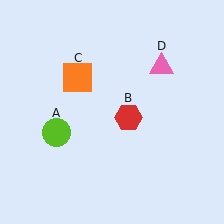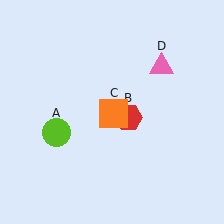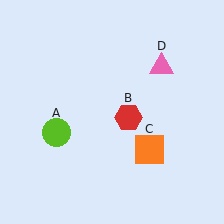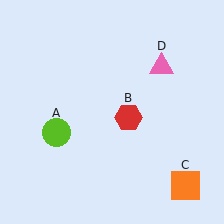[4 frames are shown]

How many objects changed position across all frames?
1 object changed position: orange square (object C).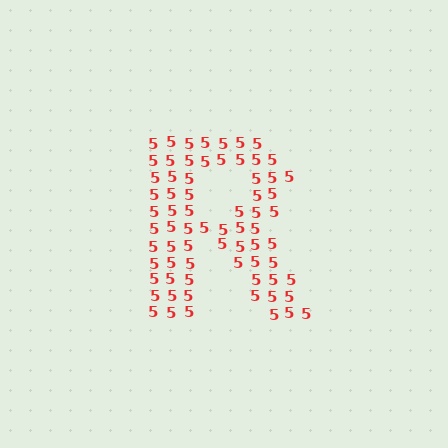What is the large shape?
The large shape is the letter R.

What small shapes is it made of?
It is made of small digit 5's.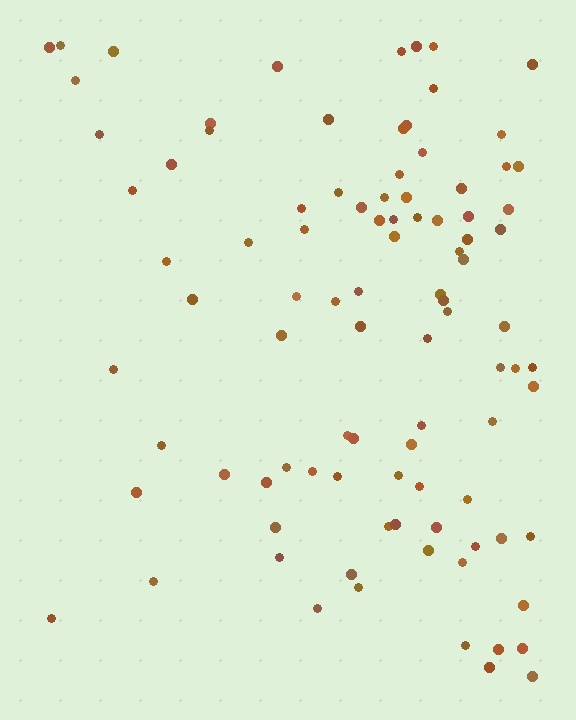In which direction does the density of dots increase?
From left to right, with the right side densest.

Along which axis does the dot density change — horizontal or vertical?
Horizontal.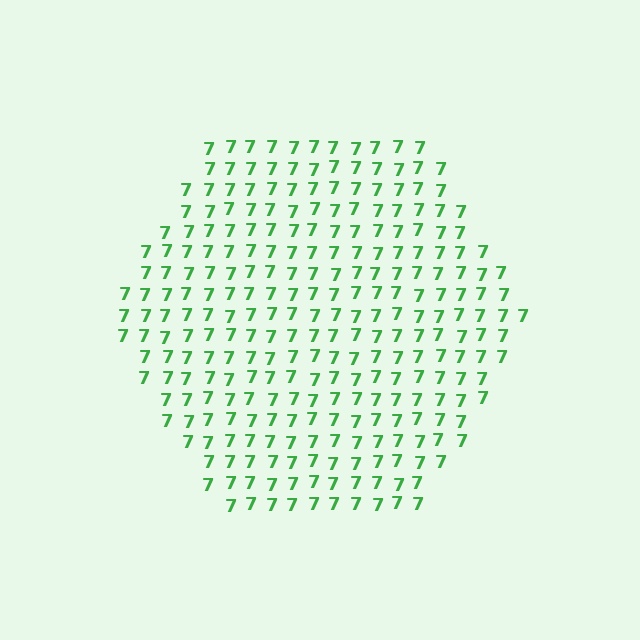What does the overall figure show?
The overall figure shows a hexagon.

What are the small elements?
The small elements are digit 7's.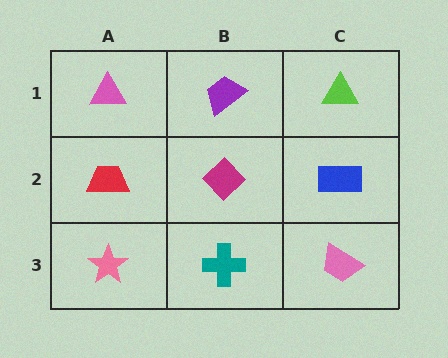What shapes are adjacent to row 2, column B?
A purple trapezoid (row 1, column B), a teal cross (row 3, column B), a red trapezoid (row 2, column A), a blue rectangle (row 2, column C).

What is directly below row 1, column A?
A red trapezoid.